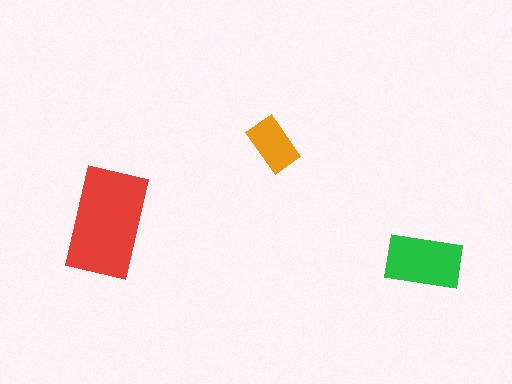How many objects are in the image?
There are 3 objects in the image.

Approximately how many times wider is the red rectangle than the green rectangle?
About 1.5 times wider.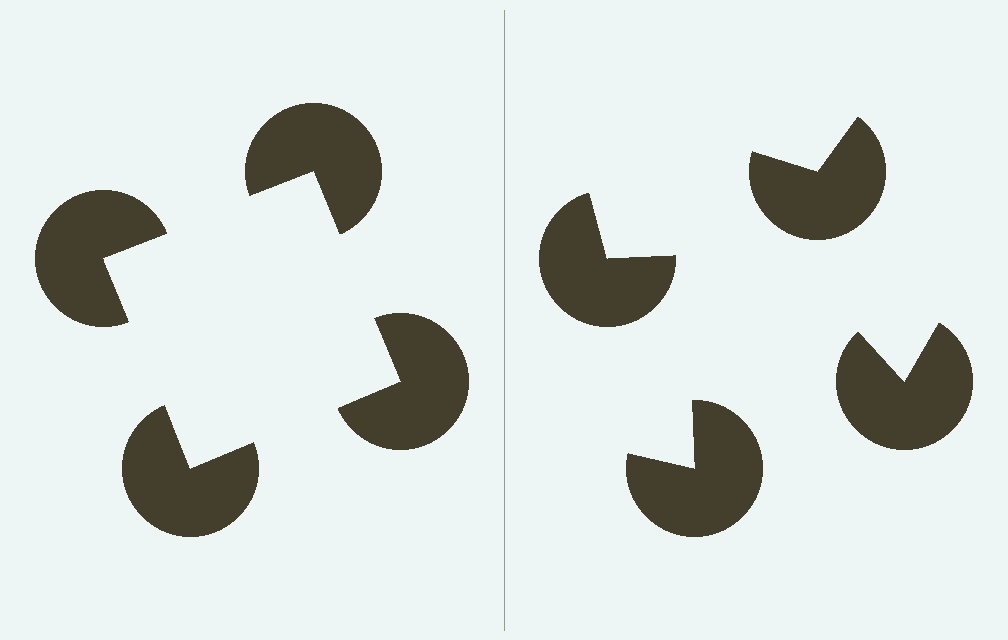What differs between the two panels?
The pac-man discs are positioned identically on both sides; only the wedge orientations differ. On the left they align to a square; on the right they are misaligned.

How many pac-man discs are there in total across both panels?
8 — 4 on each side.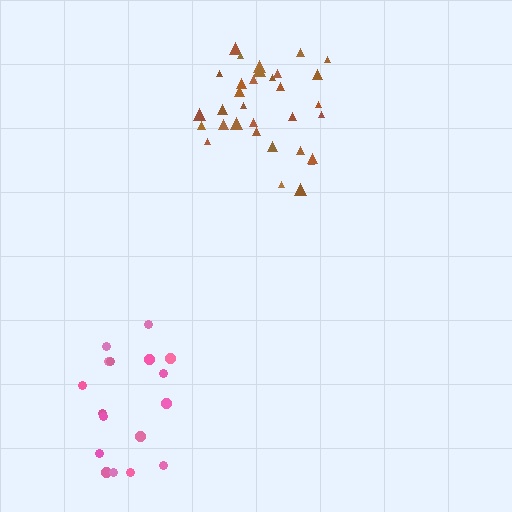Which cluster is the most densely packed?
Brown.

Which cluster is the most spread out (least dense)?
Pink.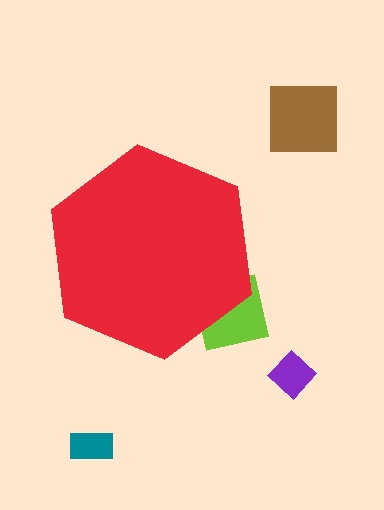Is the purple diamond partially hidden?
No, the purple diamond is fully visible.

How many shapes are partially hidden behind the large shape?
1 shape is partially hidden.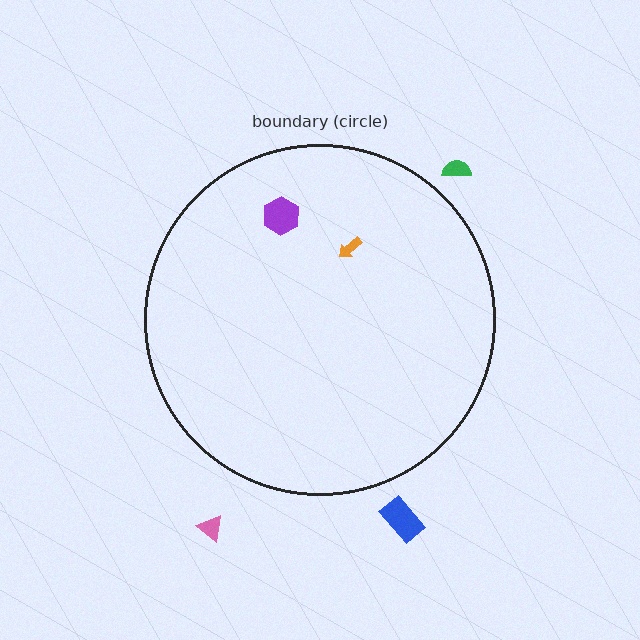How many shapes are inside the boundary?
2 inside, 3 outside.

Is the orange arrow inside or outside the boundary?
Inside.